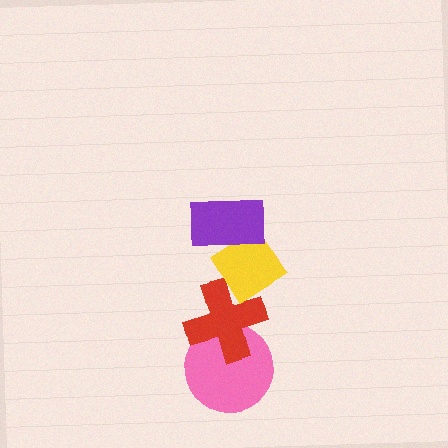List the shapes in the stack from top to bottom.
From top to bottom: the purple rectangle, the yellow diamond, the red cross, the pink circle.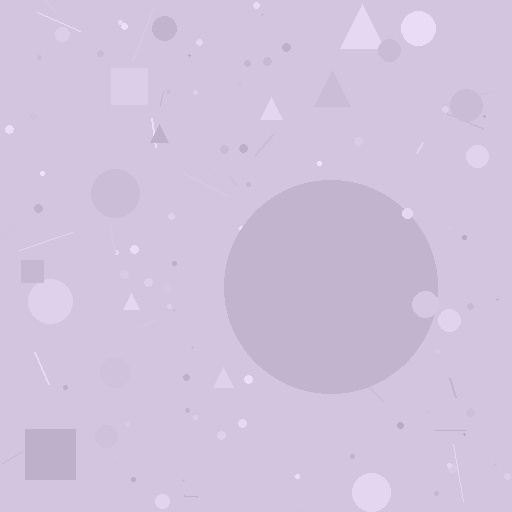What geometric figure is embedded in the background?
A circle is embedded in the background.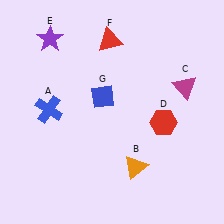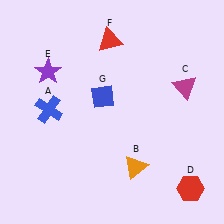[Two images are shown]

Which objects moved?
The objects that moved are: the red hexagon (D), the purple star (E).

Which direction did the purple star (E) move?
The purple star (E) moved down.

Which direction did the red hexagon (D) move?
The red hexagon (D) moved down.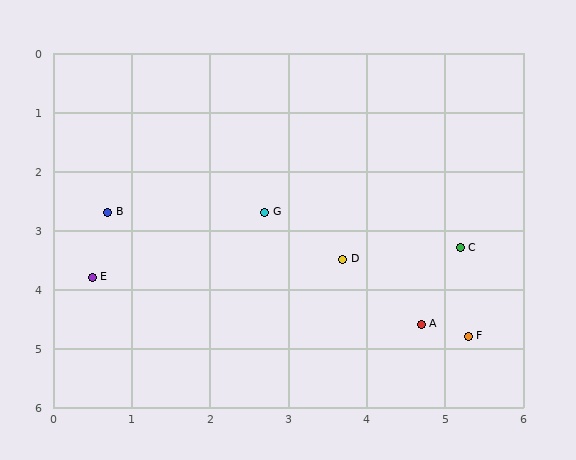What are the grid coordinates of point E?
Point E is at approximately (0.5, 3.8).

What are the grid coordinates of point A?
Point A is at approximately (4.7, 4.6).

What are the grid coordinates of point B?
Point B is at approximately (0.7, 2.7).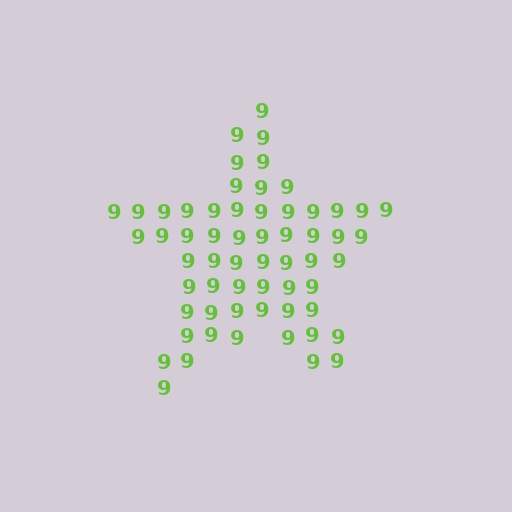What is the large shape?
The large shape is a star.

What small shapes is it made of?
It is made of small digit 9's.